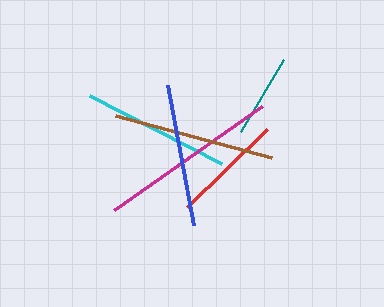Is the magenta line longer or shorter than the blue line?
The magenta line is longer than the blue line.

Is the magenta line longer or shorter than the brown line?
The magenta line is longer than the brown line.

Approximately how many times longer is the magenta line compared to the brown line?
The magenta line is approximately 1.1 times the length of the brown line.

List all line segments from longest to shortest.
From longest to shortest: magenta, brown, cyan, blue, red, teal.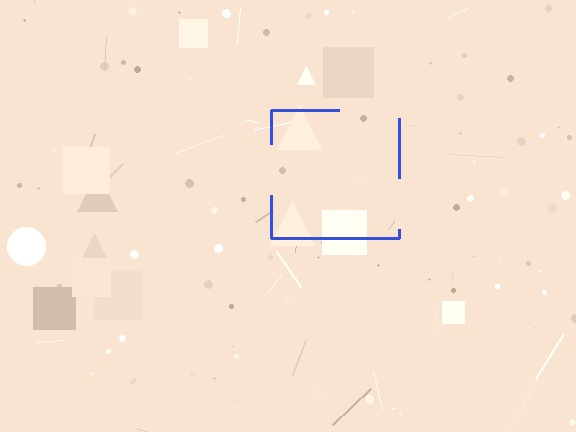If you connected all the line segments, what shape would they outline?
They would outline a square.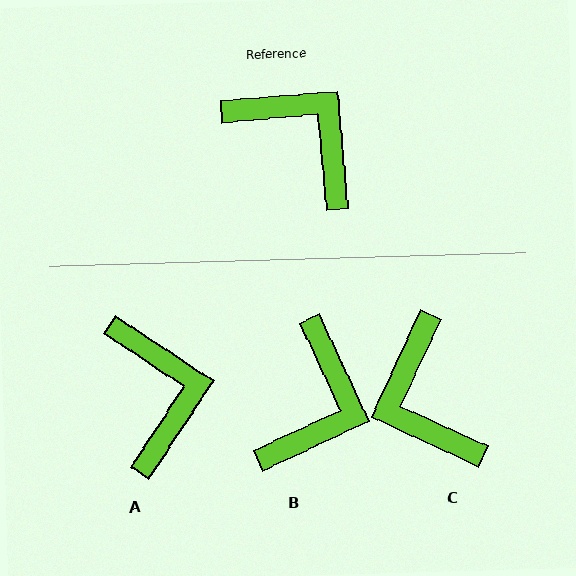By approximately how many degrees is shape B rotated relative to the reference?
Approximately 70 degrees clockwise.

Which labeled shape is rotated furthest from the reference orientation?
C, about 150 degrees away.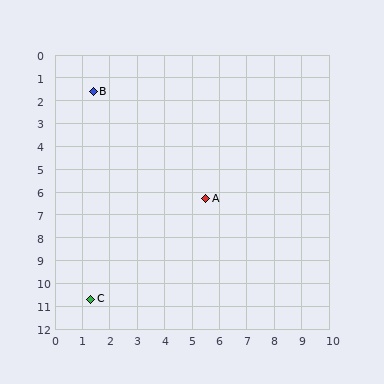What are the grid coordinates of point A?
Point A is at approximately (5.5, 6.3).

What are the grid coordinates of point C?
Point C is at approximately (1.3, 10.7).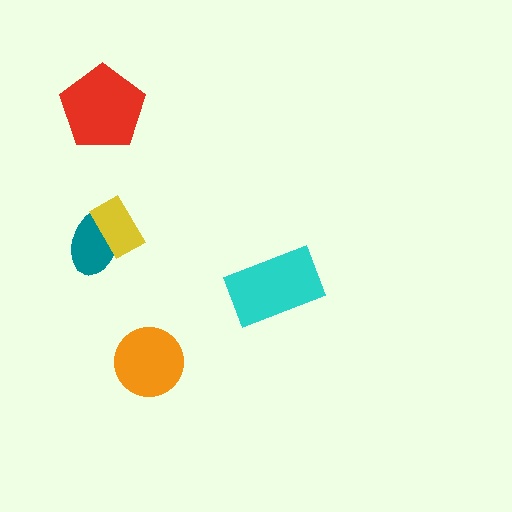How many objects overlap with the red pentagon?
0 objects overlap with the red pentagon.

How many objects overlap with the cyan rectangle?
0 objects overlap with the cyan rectangle.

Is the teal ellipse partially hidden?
Yes, it is partially covered by another shape.